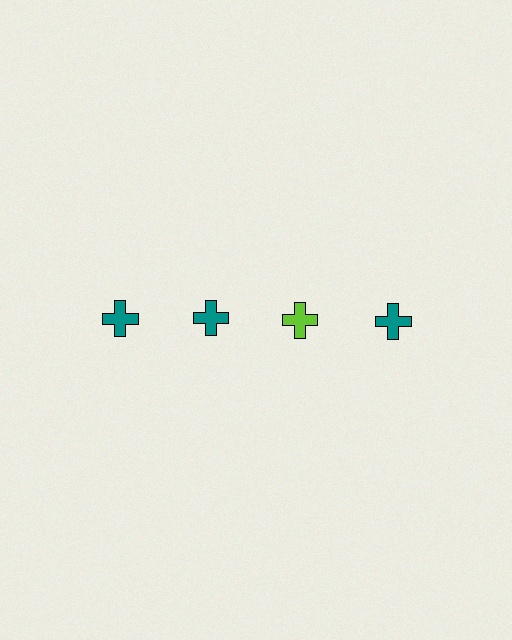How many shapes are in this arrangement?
There are 4 shapes arranged in a grid pattern.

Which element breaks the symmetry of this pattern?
The lime cross in the top row, center column breaks the symmetry. All other shapes are teal crosses.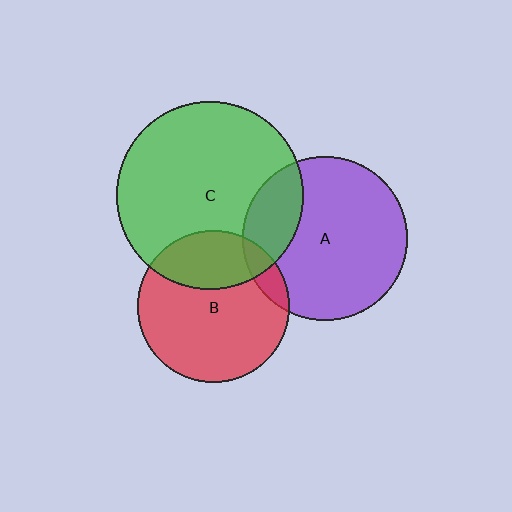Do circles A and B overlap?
Yes.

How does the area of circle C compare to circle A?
Approximately 1.3 times.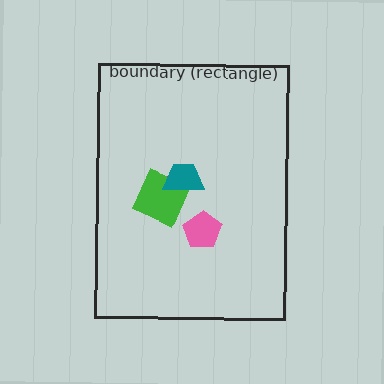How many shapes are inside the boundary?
4 inside, 0 outside.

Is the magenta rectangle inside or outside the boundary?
Inside.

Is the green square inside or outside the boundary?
Inside.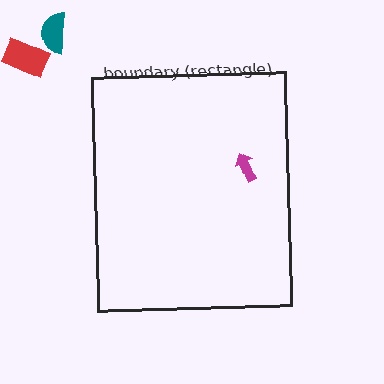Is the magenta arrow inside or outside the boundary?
Inside.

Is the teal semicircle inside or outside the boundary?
Outside.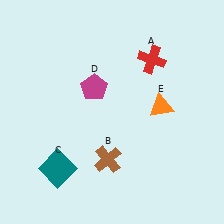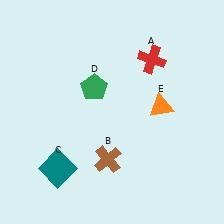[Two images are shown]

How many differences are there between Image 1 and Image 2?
There is 1 difference between the two images.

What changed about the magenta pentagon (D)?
In Image 1, D is magenta. In Image 2, it changed to green.